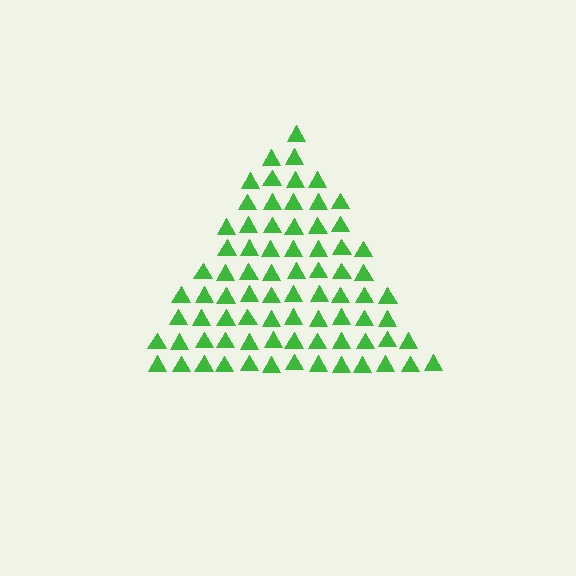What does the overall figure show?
The overall figure shows a triangle.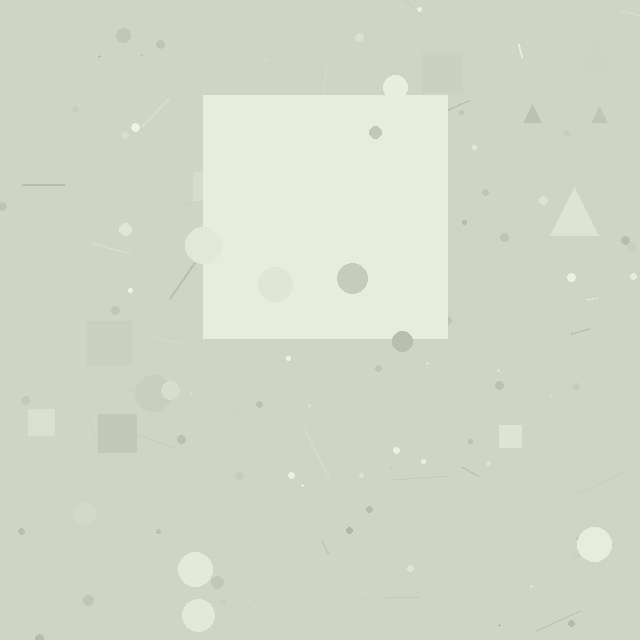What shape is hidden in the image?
A square is hidden in the image.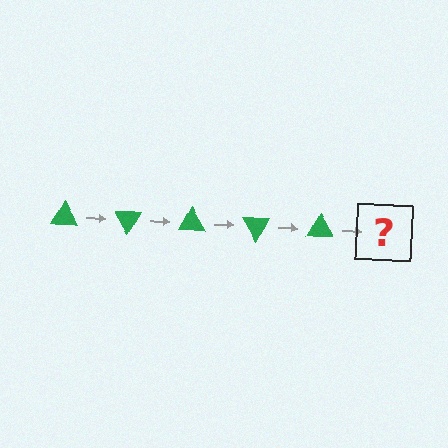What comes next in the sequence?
The next element should be a green triangle rotated 300 degrees.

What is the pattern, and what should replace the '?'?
The pattern is that the triangle rotates 60 degrees each step. The '?' should be a green triangle rotated 300 degrees.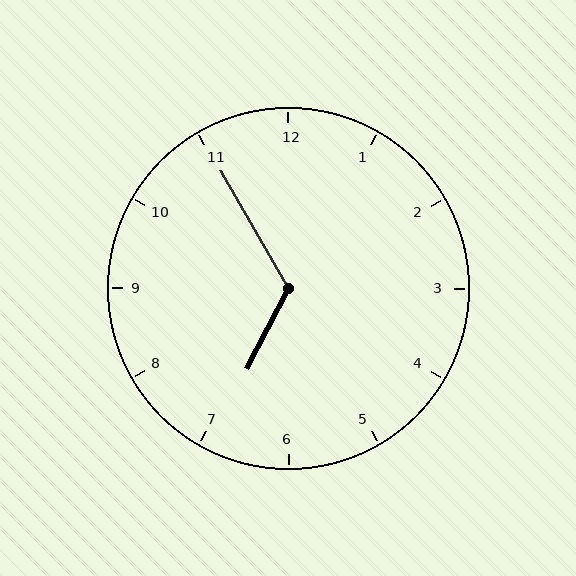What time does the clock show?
6:55.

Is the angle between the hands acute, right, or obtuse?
It is obtuse.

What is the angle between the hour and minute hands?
Approximately 122 degrees.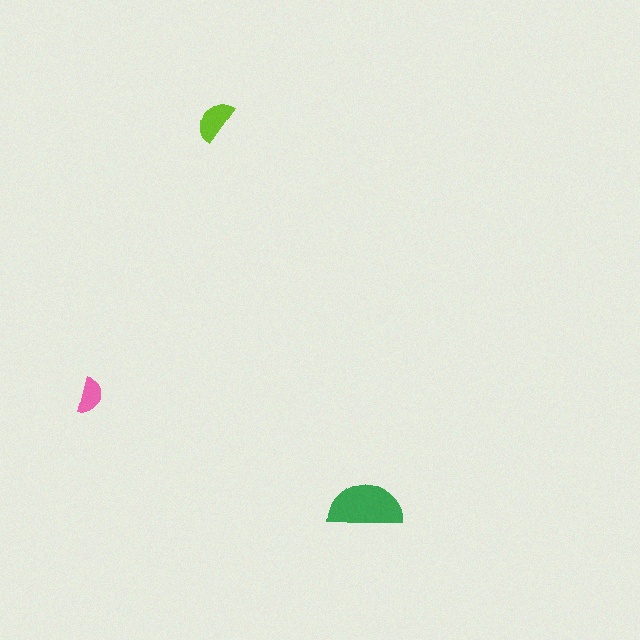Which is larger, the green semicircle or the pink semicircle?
The green one.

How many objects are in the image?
There are 3 objects in the image.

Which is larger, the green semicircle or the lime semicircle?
The green one.